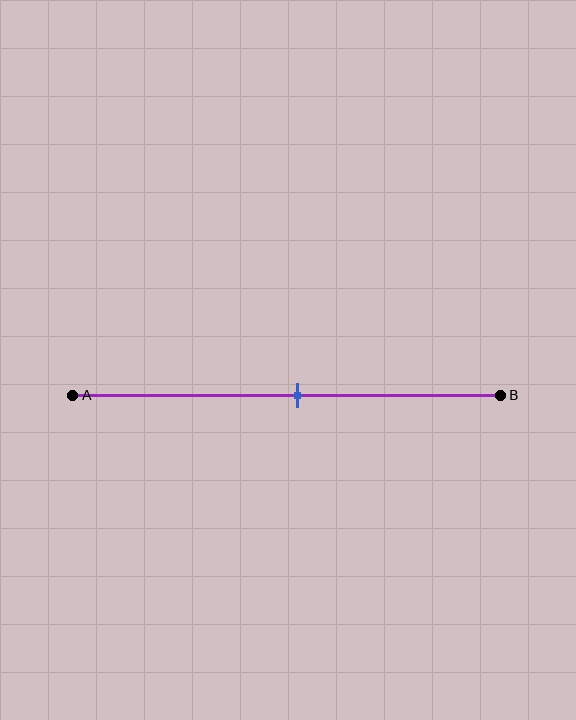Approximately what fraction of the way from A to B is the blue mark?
The blue mark is approximately 55% of the way from A to B.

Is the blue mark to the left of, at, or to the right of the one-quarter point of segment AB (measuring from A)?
The blue mark is to the right of the one-quarter point of segment AB.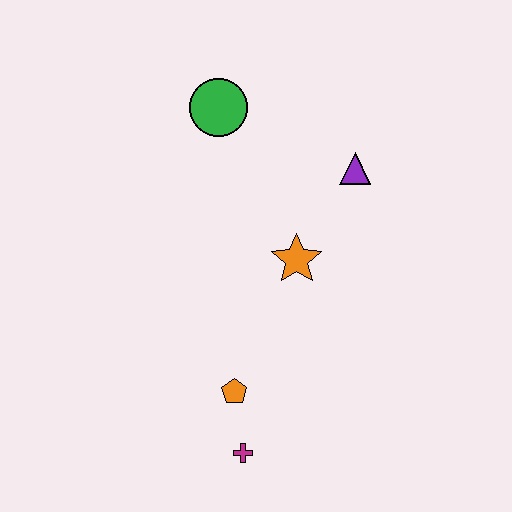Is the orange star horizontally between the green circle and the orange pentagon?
No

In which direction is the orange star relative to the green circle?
The orange star is below the green circle.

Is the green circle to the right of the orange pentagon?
No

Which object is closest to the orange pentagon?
The magenta cross is closest to the orange pentagon.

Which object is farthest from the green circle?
The magenta cross is farthest from the green circle.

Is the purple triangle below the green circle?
Yes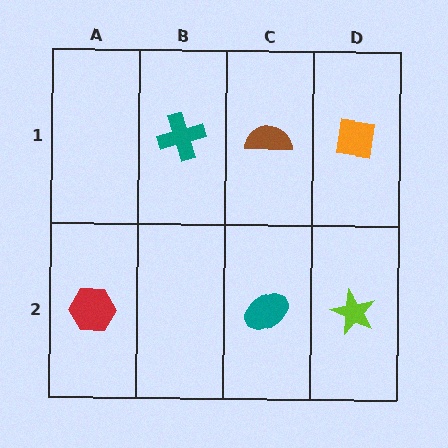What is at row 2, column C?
A teal ellipse.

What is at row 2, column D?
A lime star.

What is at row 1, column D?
An orange square.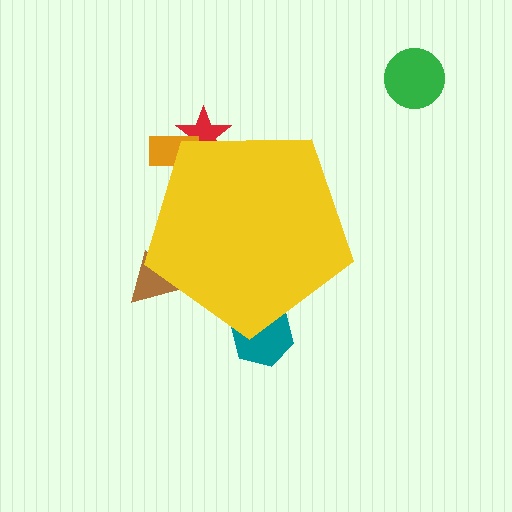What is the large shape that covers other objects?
A yellow pentagon.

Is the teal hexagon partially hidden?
Yes, the teal hexagon is partially hidden behind the yellow pentagon.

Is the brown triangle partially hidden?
Yes, the brown triangle is partially hidden behind the yellow pentagon.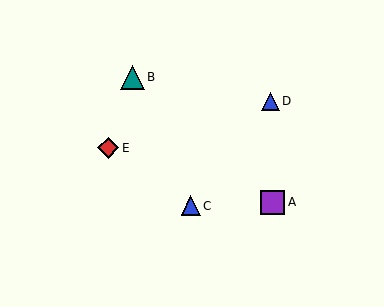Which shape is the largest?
The purple square (labeled A) is the largest.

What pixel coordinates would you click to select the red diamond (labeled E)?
Click at (108, 148) to select the red diamond E.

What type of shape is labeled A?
Shape A is a purple square.